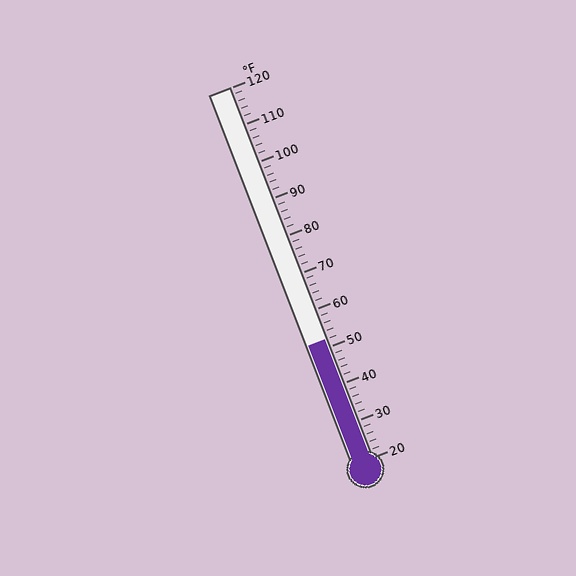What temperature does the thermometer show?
The thermometer shows approximately 52°F.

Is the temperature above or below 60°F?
The temperature is below 60°F.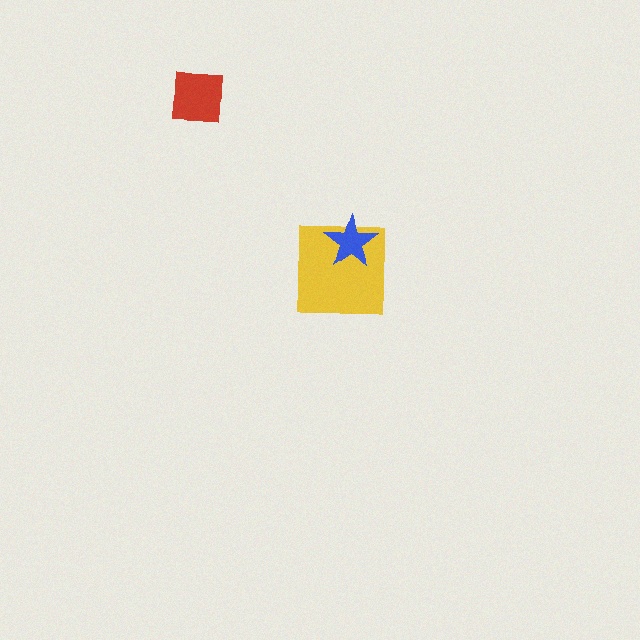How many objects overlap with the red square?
0 objects overlap with the red square.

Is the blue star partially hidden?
No, no other shape covers it.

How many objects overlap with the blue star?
1 object overlaps with the blue star.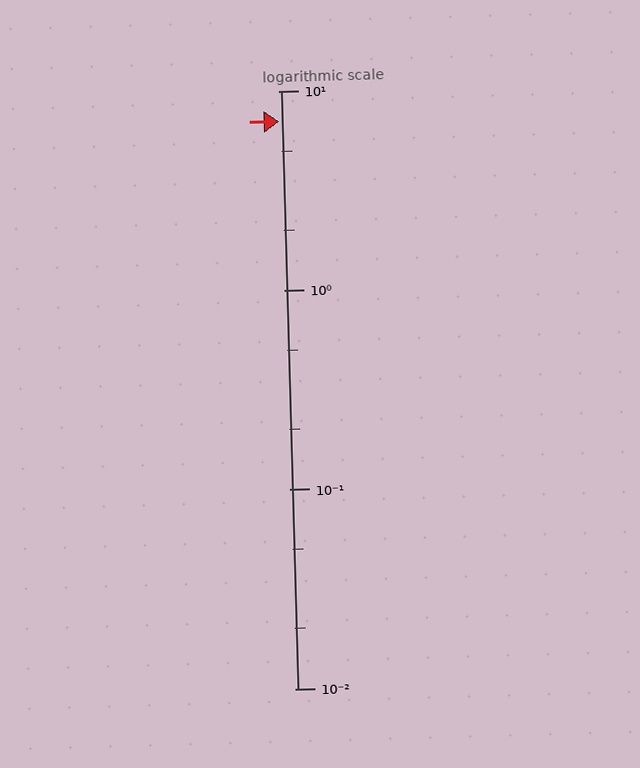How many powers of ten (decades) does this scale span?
The scale spans 3 decades, from 0.01 to 10.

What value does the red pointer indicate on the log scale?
The pointer indicates approximately 7.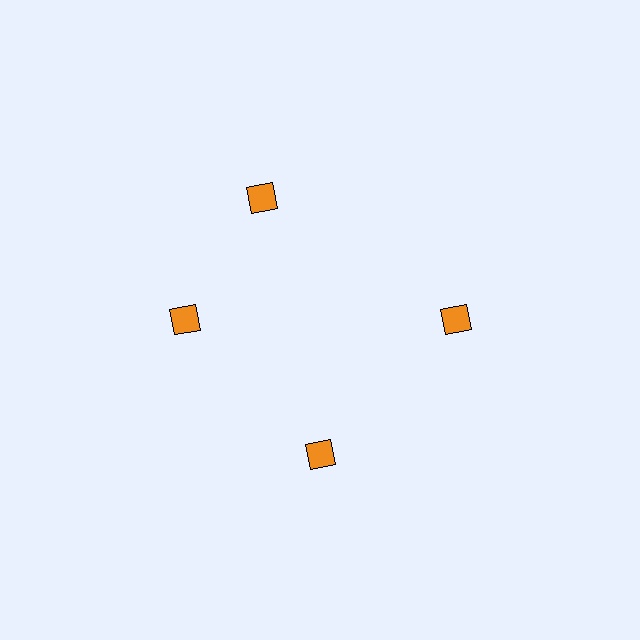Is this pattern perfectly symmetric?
No. The 4 orange squares are arranged in a ring, but one element near the 12 o'clock position is rotated out of alignment along the ring, breaking the 4-fold rotational symmetry.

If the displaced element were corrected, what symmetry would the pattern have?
It would have 4-fold rotational symmetry — the pattern would map onto itself every 90 degrees.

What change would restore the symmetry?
The symmetry would be restored by rotating it back into even spacing with its neighbors so that all 4 squares sit at equal angles and equal distance from the center.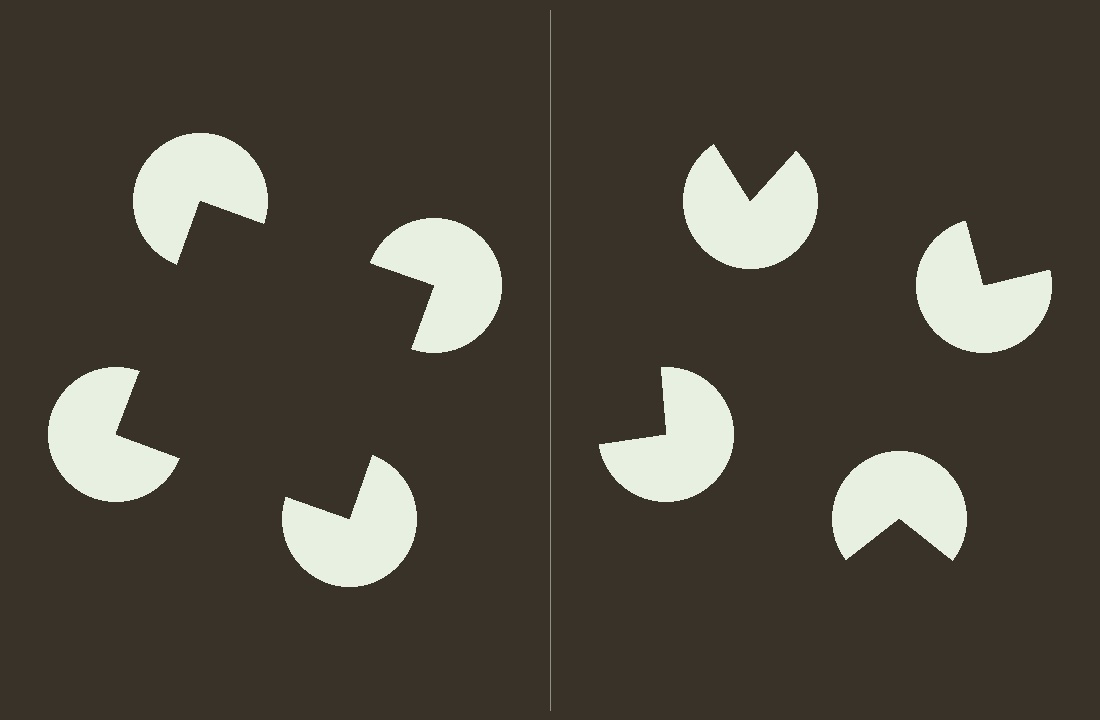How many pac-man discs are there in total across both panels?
8 — 4 on each side.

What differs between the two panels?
The pac-man discs are positioned identically on both sides; only the wedge orientations differ. On the left they align to a square; on the right they are misaligned.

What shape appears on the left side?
An illusory square.